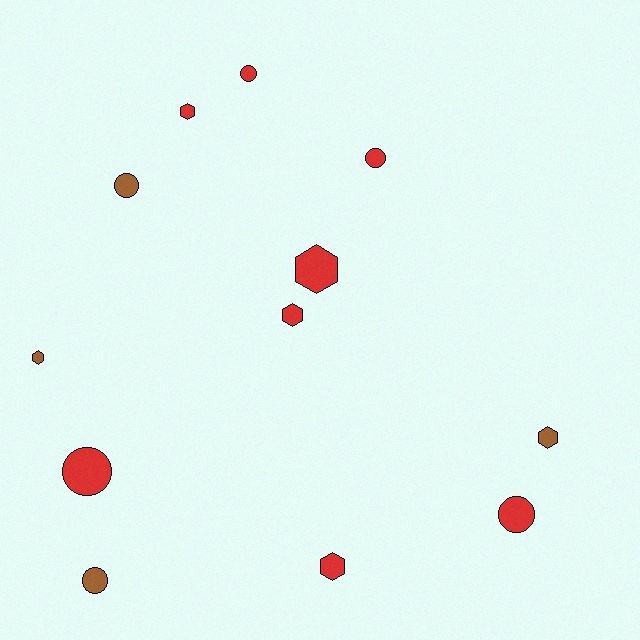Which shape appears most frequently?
Hexagon, with 6 objects.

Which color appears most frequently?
Red, with 8 objects.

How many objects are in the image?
There are 12 objects.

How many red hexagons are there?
There are 4 red hexagons.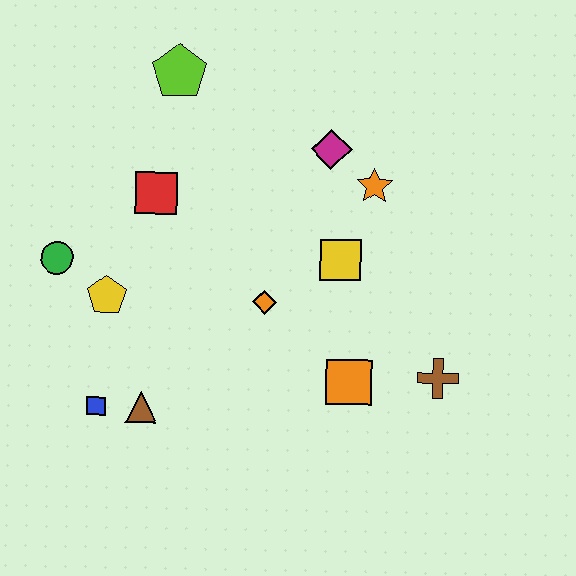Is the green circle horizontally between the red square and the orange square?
No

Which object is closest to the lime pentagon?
The red square is closest to the lime pentagon.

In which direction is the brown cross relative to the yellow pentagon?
The brown cross is to the right of the yellow pentagon.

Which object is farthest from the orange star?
The blue square is farthest from the orange star.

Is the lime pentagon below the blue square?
No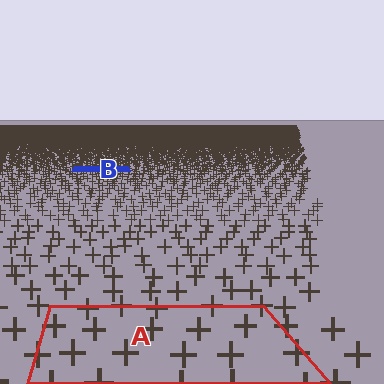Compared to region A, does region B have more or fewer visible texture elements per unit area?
Region B has more texture elements per unit area — they are packed more densely because it is farther away.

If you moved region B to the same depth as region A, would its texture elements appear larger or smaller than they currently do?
They would appear larger. At a closer depth, the same texture elements are projected at a bigger on-screen size.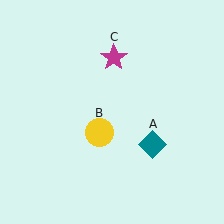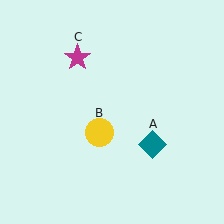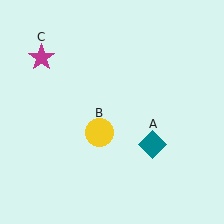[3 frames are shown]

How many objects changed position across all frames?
1 object changed position: magenta star (object C).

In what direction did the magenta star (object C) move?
The magenta star (object C) moved left.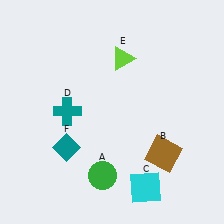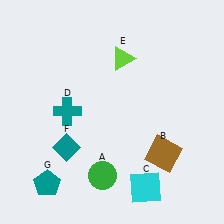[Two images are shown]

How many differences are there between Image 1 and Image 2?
There is 1 difference between the two images.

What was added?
A teal pentagon (G) was added in Image 2.